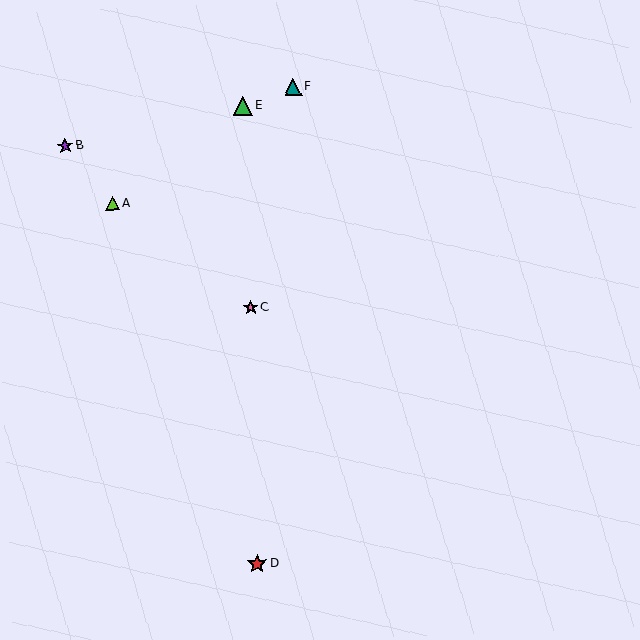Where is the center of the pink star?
The center of the pink star is at (251, 308).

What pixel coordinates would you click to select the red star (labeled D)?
Click at (257, 564) to select the red star D.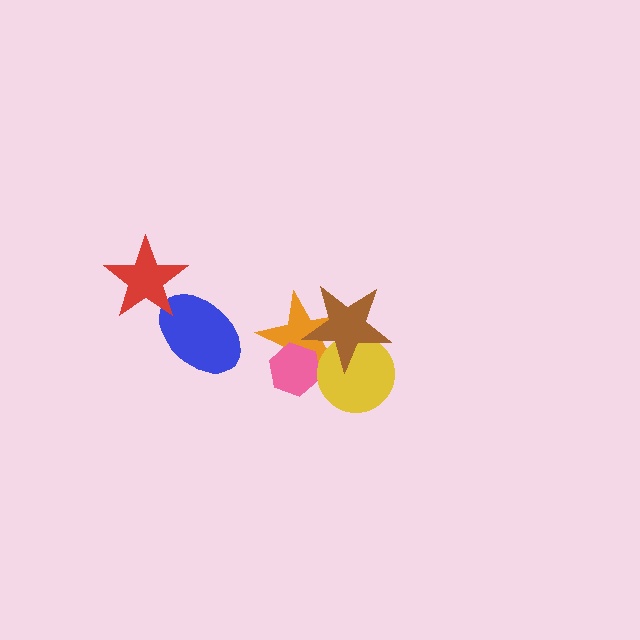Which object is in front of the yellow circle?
The brown star is in front of the yellow circle.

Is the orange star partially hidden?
Yes, it is partially covered by another shape.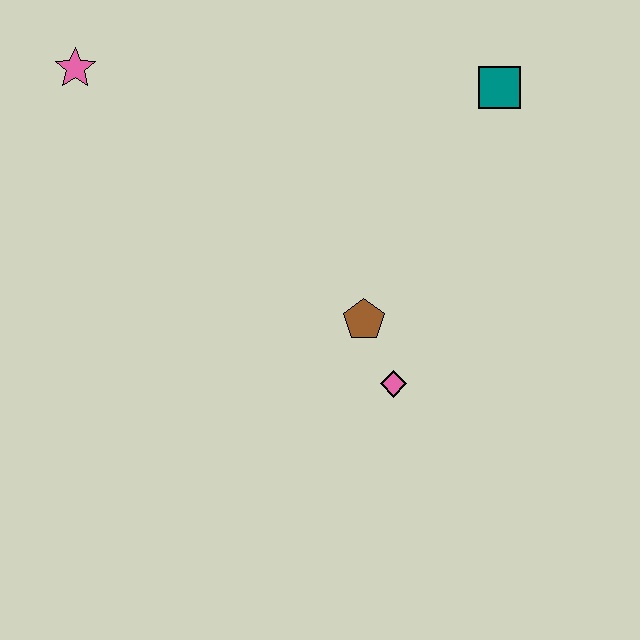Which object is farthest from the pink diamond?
The pink star is farthest from the pink diamond.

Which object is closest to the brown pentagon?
The pink diamond is closest to the brown pentagon.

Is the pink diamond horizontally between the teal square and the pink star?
Yes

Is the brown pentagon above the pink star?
No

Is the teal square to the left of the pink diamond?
No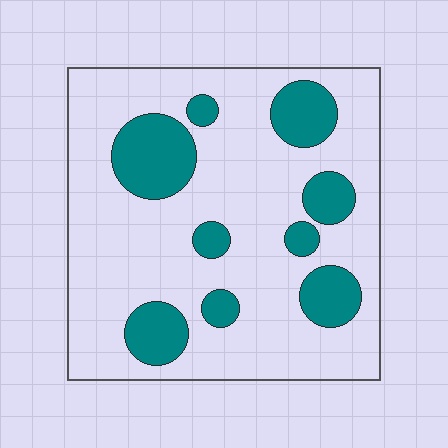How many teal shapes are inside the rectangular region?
9.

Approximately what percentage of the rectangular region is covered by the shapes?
Approximately 25%.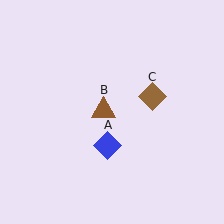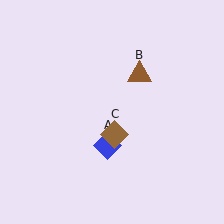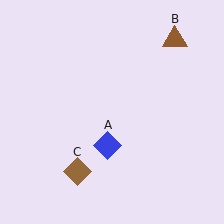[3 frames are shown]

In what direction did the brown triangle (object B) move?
The brown triangle (object B) moved up and to the right.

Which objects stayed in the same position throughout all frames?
Blue diamond (object A) remained stationary.